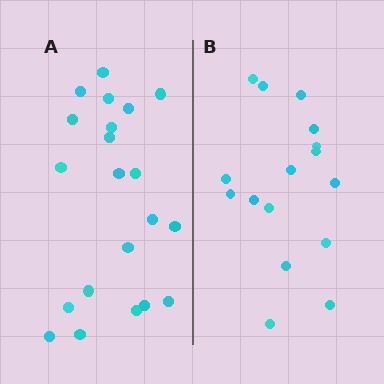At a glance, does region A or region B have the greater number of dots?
Region A (the left region) has more dots.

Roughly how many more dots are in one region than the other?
Region A has about 5 more dots than region B.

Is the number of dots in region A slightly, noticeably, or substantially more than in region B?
Region A has noticeably more, but not dramatically so. The ratio is roughly 1.3 to 1.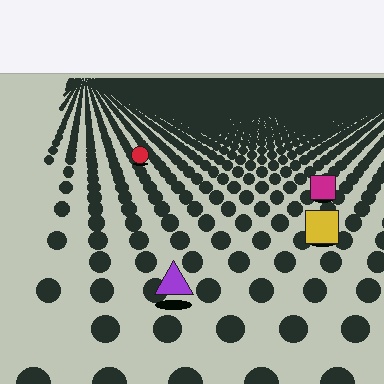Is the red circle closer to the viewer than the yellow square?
No. The yellow square is closer — you can tell from the texture gradient: the ground texture is coarser near it.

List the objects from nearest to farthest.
From nearest to farthest: the purple triangle, the yellow square, the magenta square, the red circle.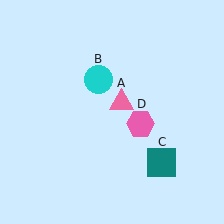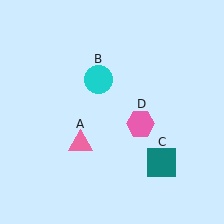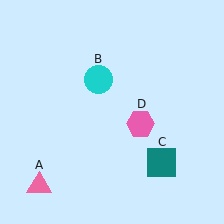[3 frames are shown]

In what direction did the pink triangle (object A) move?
The pink triangle (object A) moved down and to the left.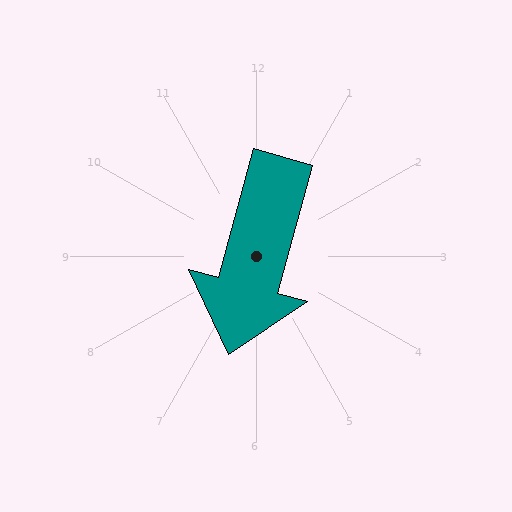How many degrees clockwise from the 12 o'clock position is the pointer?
Approximately 195 degrees.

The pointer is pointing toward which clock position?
Roughly 7 o'clock.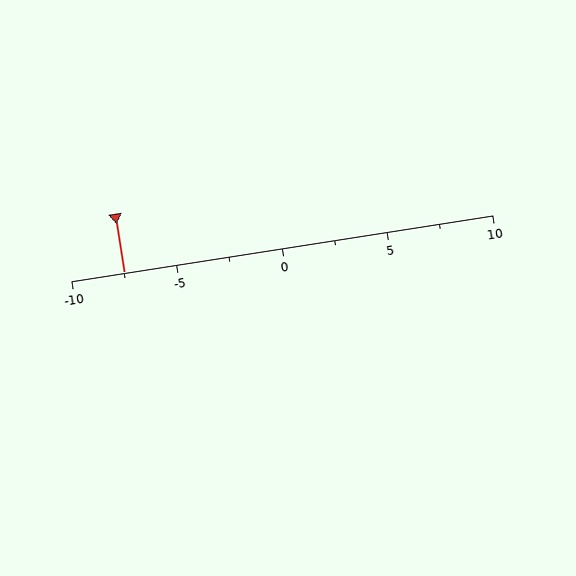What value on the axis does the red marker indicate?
The marker indicates approximately -7.5.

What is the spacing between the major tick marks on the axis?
The major ticks are spaced 5 apart.